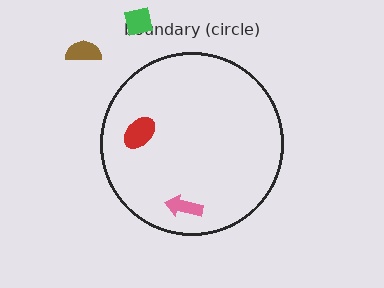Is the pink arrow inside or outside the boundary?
Inside.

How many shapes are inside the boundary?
2 inside, 2 outside.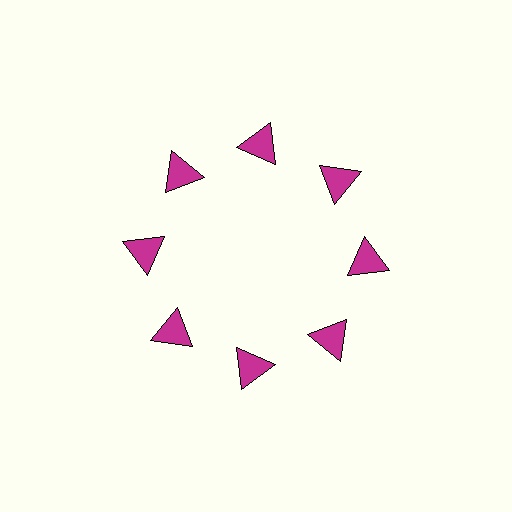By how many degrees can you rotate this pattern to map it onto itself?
The pattern maps onto itself every 45 degrees of rotation.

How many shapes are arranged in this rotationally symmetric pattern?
There are 8 shapes, arranged in 8 groups of 1.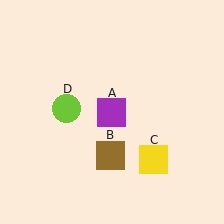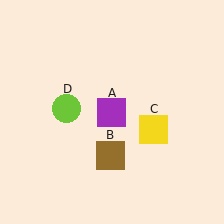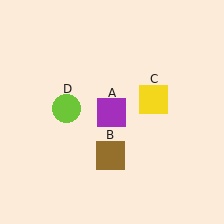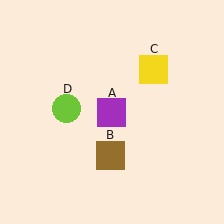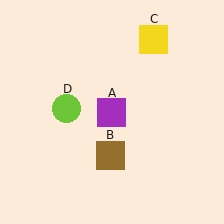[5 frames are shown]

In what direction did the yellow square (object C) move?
The yellow square (object C) moved up.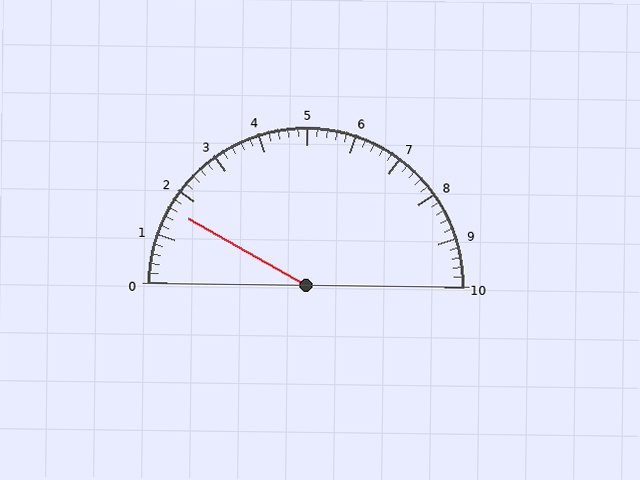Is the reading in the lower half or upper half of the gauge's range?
The reading is in the lower half of the range (0 to 10).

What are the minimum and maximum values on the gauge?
The gauge ranges from 0 to 10.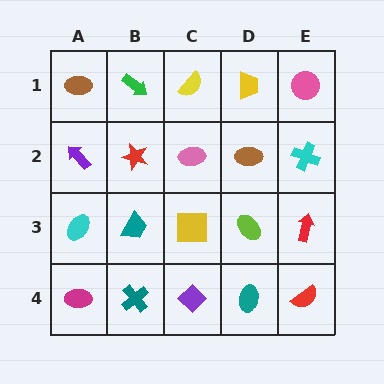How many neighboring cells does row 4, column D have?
3.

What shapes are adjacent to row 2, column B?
A green arrow (row 1, column B), a teal trapezoid (row 3, column B), a purple arrow (row 2, column A), a pink ellipse (row 2, column C).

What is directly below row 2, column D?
A lime ellipse.